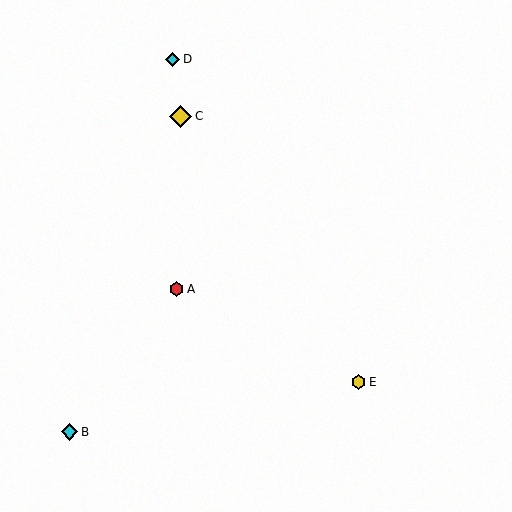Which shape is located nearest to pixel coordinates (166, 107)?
The yellow diamond (labeled C) at (181, 116) is nearest to that location.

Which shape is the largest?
The yellow diamond (labeled C) is the largest.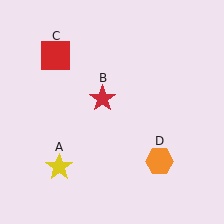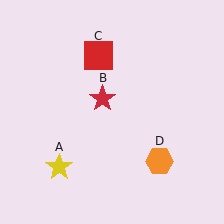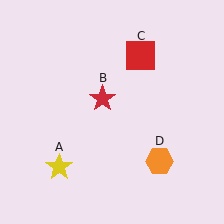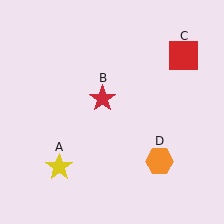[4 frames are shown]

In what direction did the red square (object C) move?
The red square (object C) moved right.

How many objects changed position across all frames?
1 object changed position: red square (object C).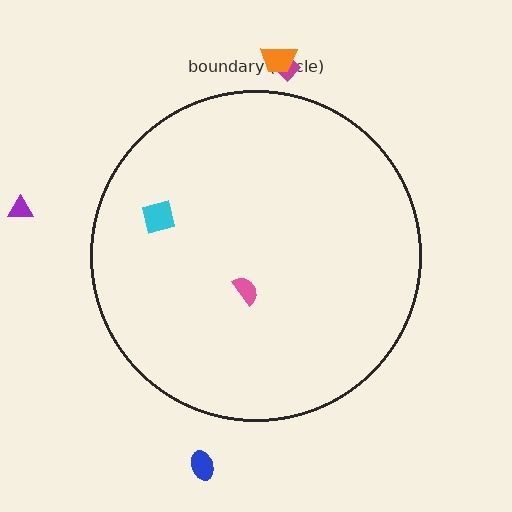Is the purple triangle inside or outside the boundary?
Outside.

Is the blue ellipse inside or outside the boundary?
Outside.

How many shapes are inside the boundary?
2 inside, 4 outside.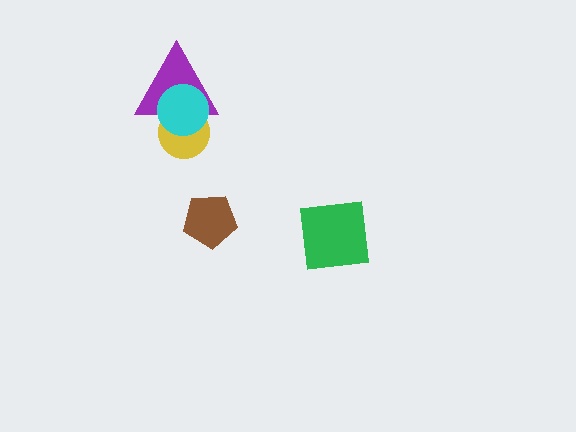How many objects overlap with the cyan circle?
2 objects overlap with the cyan circle.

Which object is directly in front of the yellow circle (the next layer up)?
The purple triangle is directly in front of the yellow circle.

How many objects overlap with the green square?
0 objects overlap with the green square.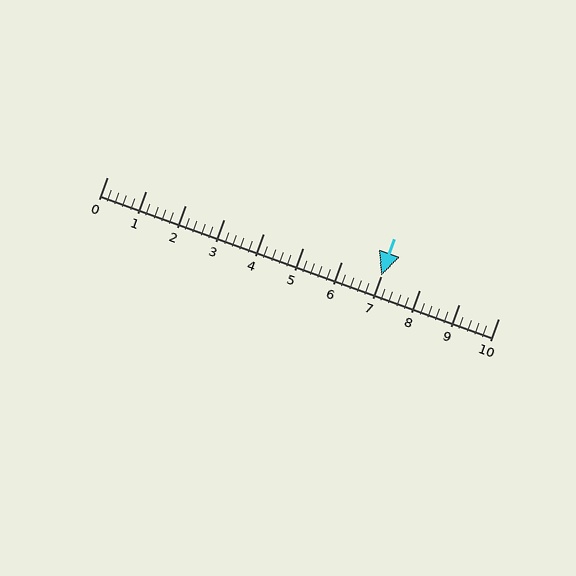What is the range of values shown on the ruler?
The ruler shows values from 0 to 10.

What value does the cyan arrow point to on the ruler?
The cyan arrow points to approximately 7.0.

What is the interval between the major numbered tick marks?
The major tick marks are spaced 1 units apart.